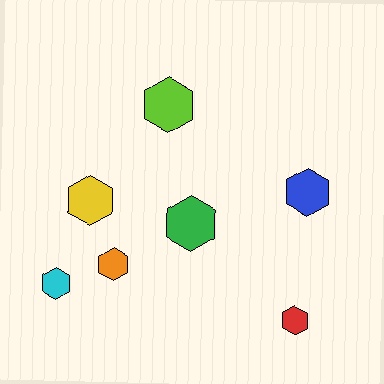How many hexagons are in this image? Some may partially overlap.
There are 7 hexagons.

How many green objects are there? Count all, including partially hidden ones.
There is 1 green object.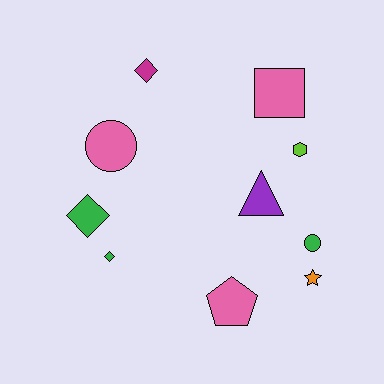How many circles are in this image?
There are 2 circles.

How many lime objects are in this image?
There is 1 lime object.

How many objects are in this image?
There are 10 objects.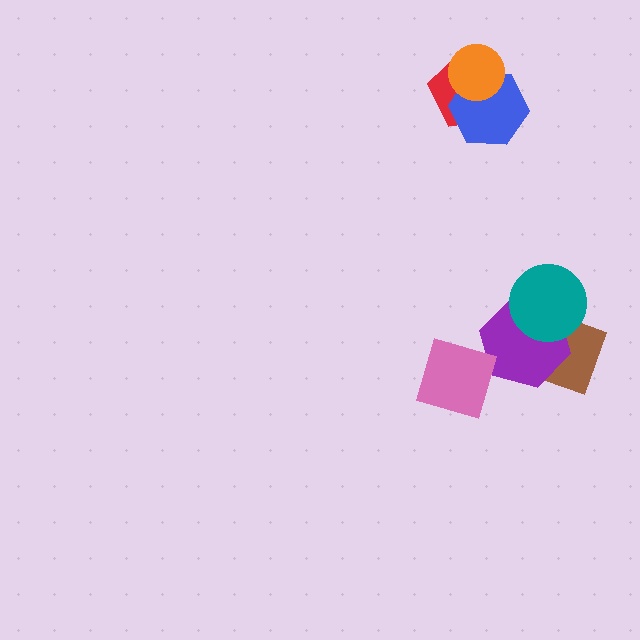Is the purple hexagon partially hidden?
Yes, it is partially covered by another shape.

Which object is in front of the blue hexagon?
The orange circle is in front of the blue hexagon.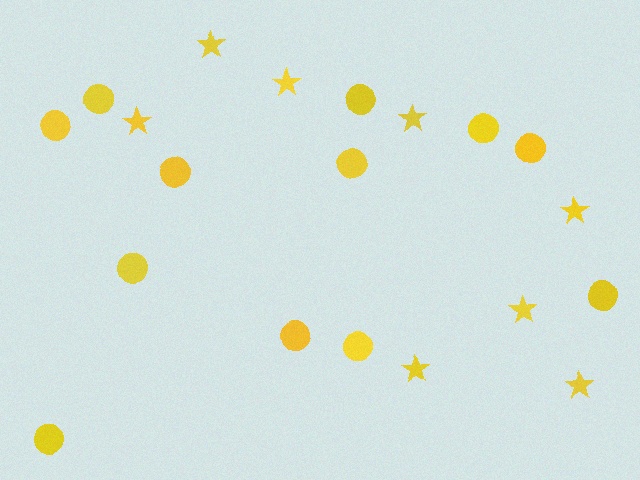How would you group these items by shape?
There are 2 groups: one group of stars (8) and one group of circles (12).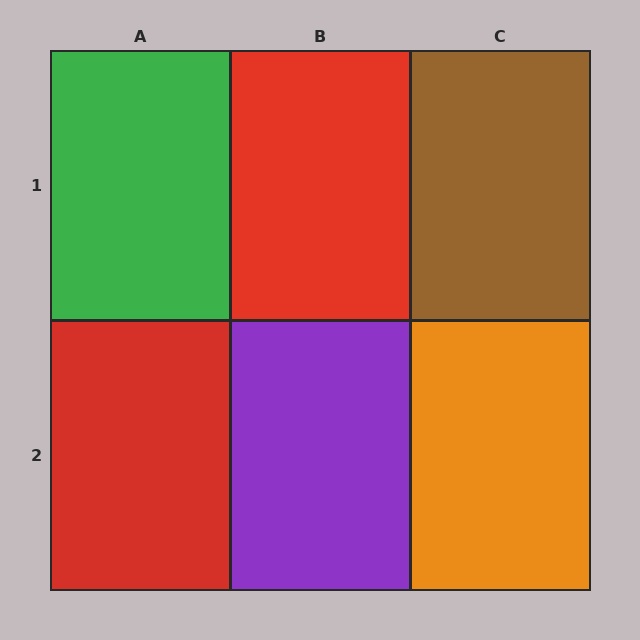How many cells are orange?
1 cell is orange.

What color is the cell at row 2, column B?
Purple.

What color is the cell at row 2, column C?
Orange.